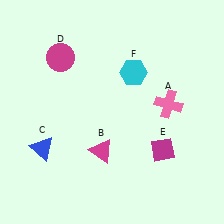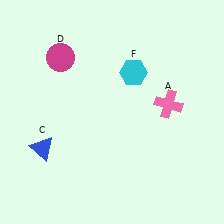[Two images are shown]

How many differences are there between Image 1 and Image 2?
There are 2 differences between the two images.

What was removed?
The magenta triangle (B), the magenta diamond (E) were removed in Image 2.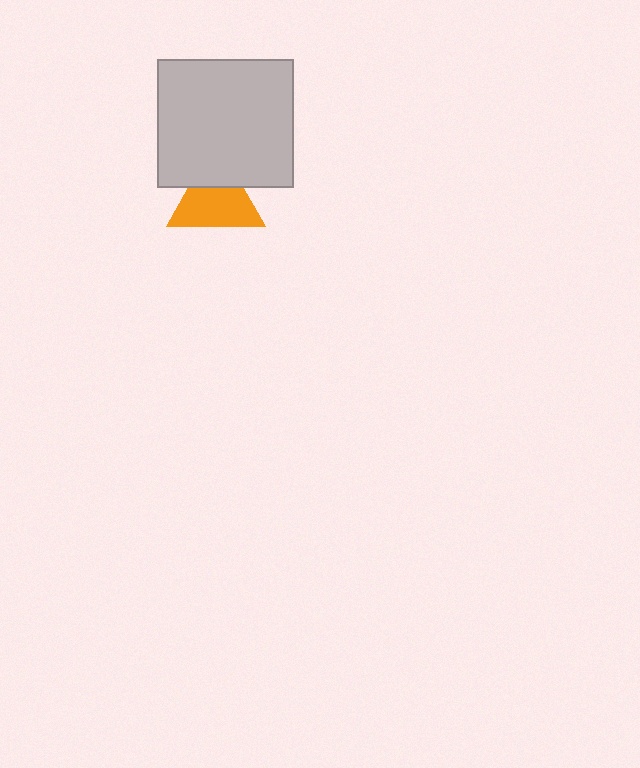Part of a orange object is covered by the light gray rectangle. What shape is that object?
It is a triangle.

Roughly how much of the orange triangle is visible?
Most of it is visible (roughly 70%).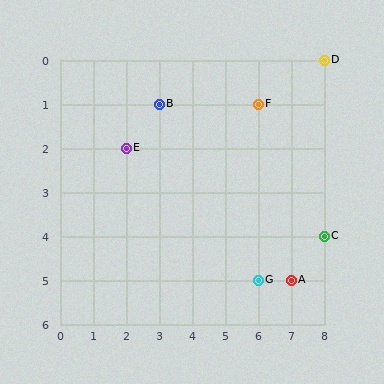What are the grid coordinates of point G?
Point G is at grid coordinates (6, 5).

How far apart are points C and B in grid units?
Points C and B are 5 columns and 3 rows apart (about 5.8 grid units diagonally).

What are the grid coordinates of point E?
Point E is at grid coordinates (2, 2).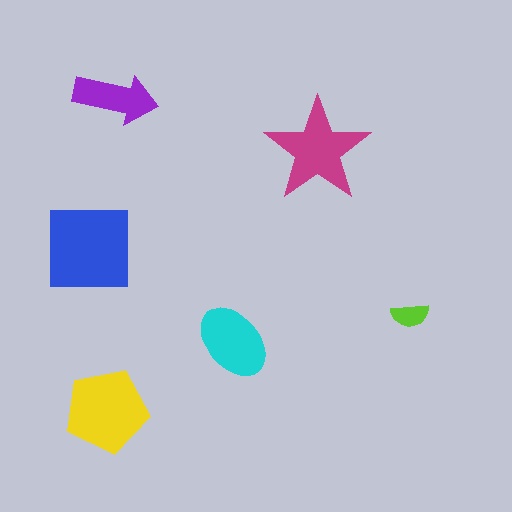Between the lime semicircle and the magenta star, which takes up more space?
The magenta star.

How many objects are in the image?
There are 6 objects in the image.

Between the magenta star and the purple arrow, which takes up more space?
The magenta star.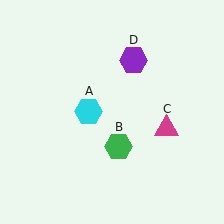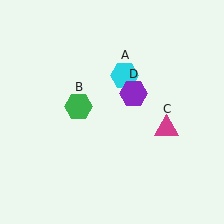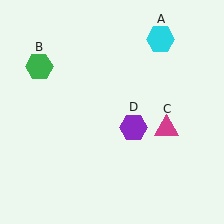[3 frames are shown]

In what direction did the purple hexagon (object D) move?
The purple hexagon (object D) moved down.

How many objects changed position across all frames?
3 objects changed position: cyan hexagon (object A), green hexagon (object B), purple hexagon (object D).